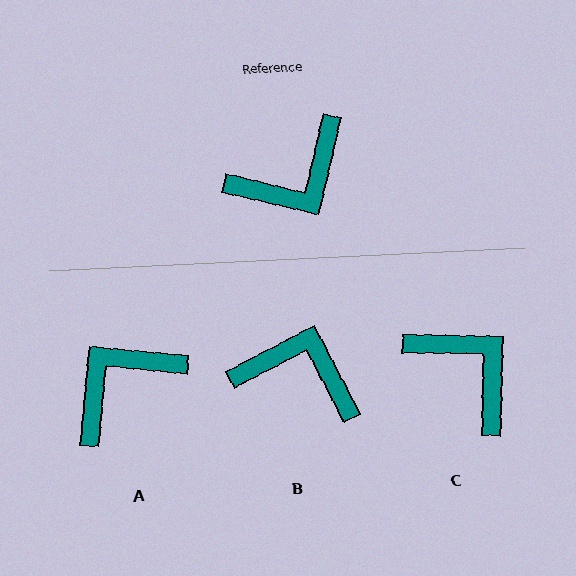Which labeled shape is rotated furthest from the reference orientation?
A, about 172 degrees away.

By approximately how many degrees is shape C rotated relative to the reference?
Approximately 102 degrees counter-clockwise.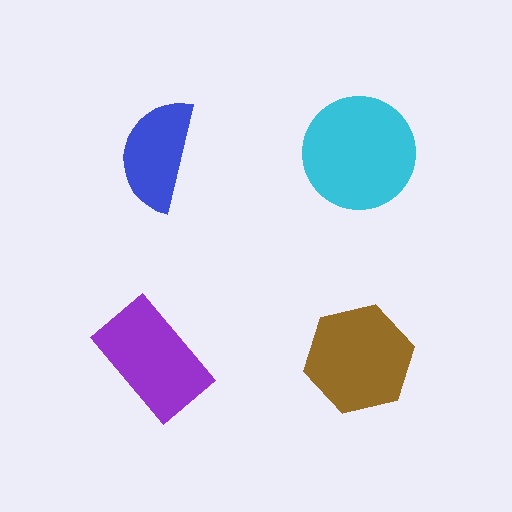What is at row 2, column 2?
A brown hexagon.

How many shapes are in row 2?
2 shapes.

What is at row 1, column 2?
A cyan circle.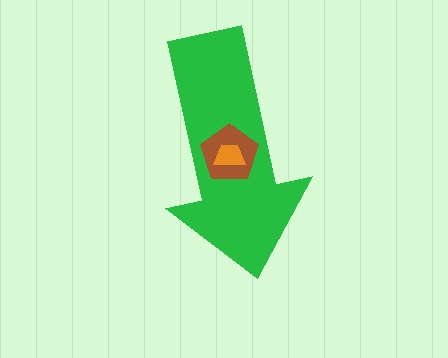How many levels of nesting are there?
3.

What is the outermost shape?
The green arrow.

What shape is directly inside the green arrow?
The brown pentagon.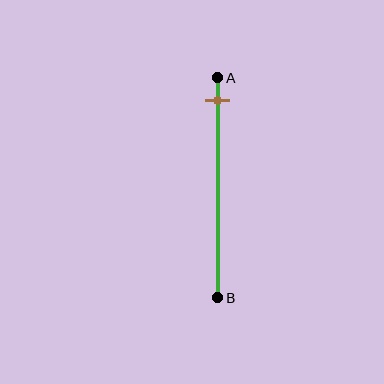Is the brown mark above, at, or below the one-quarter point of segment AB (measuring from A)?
The brown mark is above the one-quarter point of segment AB.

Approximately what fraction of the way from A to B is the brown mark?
The brown mark is approximately 10% of the way from A to B.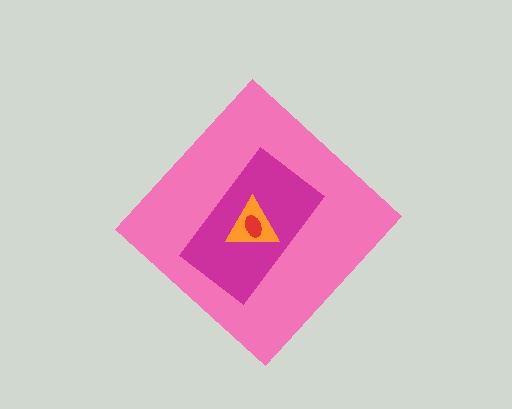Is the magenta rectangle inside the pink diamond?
Yes.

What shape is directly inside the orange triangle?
The red ellipse.